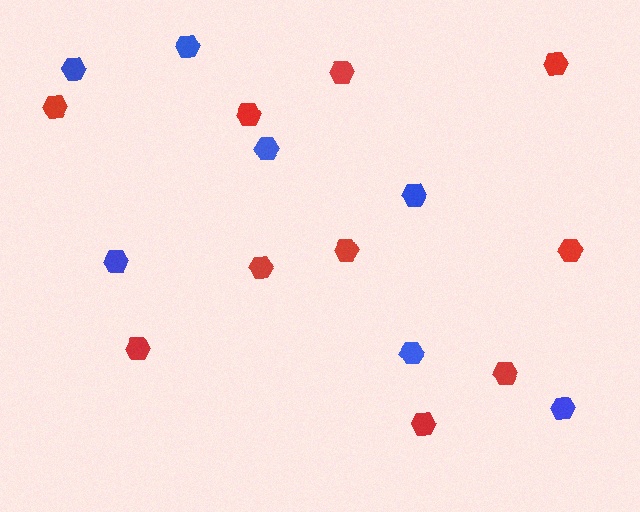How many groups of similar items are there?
There are 2 groups: one group of blue hexagons (7) and one group of red hexagons (10).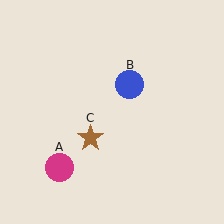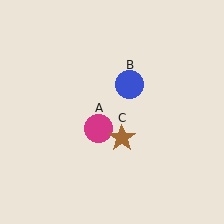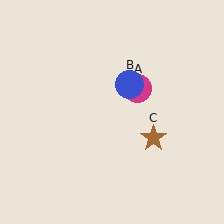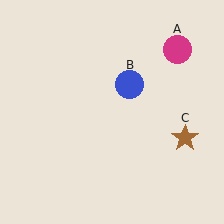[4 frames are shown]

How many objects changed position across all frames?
2 objects changed position: magenta circle (object A), brown star (object C).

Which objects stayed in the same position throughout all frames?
Blue circle (object B) remained stationary.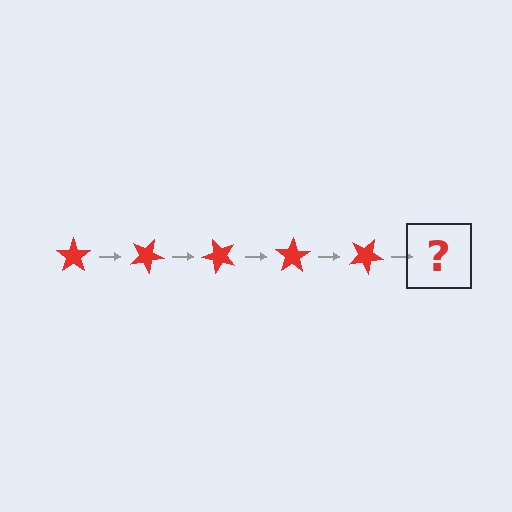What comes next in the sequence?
The next element should be a red star rotated 125 degrees.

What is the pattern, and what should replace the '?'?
The pattern is that the star rotates 25 degrees each step. The '?' should be a red star rotated 125 degrees.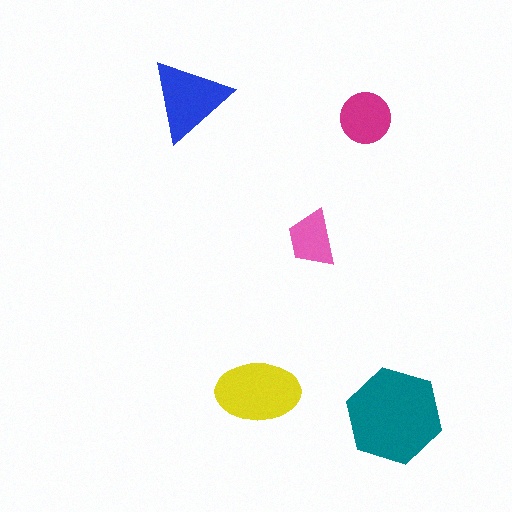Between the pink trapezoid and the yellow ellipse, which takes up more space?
The yellow ellipse.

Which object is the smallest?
The pink trapezoid.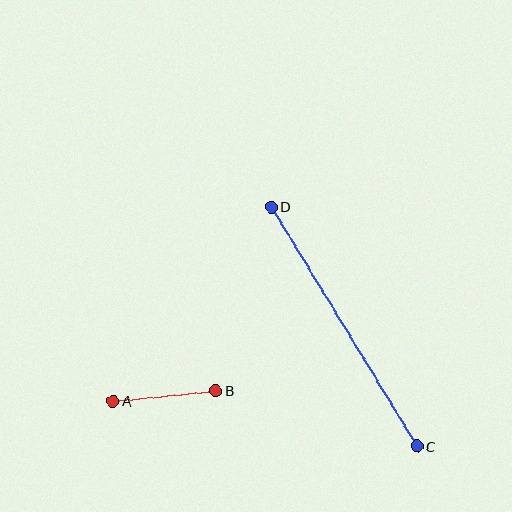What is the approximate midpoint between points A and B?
The midpoint is at approximately (164, 396) pixels.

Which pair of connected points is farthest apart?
Points C and D are farthest apart.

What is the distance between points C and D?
The distance is approximately 280 pixels.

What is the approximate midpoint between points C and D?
The midpoint is at approximately (344, 327) pixels.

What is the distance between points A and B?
The distance is approximately 103 pixels.